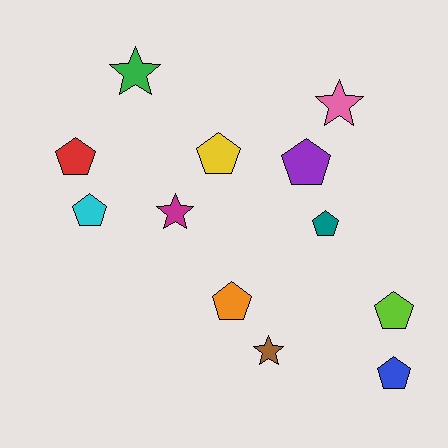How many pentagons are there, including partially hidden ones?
There are 8 pentagons.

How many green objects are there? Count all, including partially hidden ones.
There is 1 green object.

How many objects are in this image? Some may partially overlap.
There are 12 objects.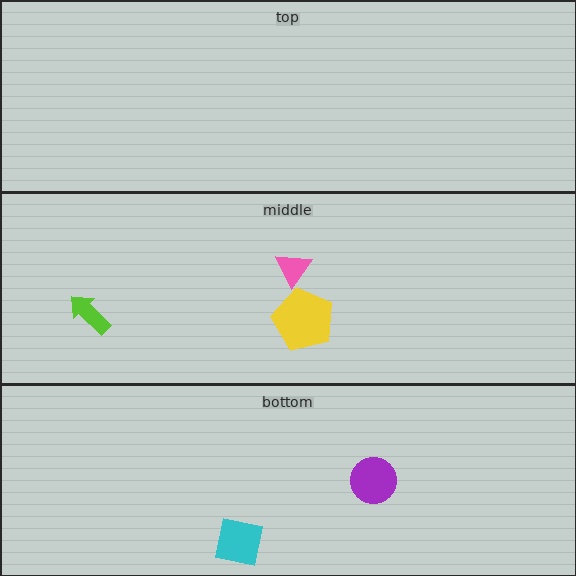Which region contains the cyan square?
The bottom region.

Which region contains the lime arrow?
The middle region.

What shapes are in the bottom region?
The cyan square, the purple circle.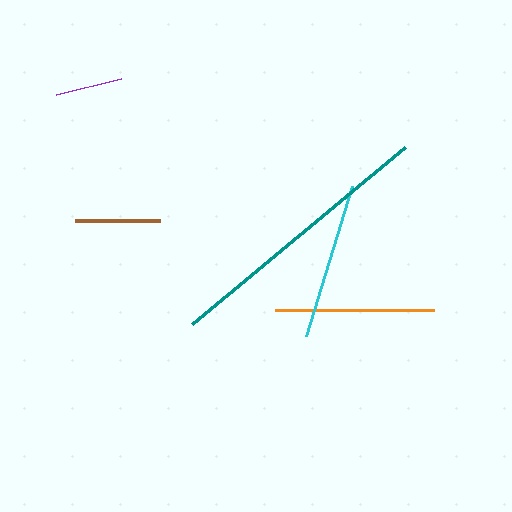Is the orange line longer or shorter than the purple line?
The orange line is longer than the purple line.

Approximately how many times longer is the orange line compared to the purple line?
The orange line is approximately 2.4 times the length of the purple line.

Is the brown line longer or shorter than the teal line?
The teal line is longer than the brown line.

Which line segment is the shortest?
The purple line is the shortest at approximately 67 pixels.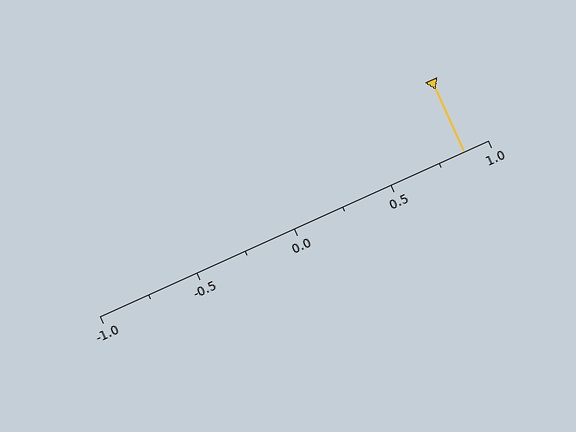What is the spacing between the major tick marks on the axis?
The major ticks are spaced 0.5 apart.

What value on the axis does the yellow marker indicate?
The marker indicates approximately 0.88.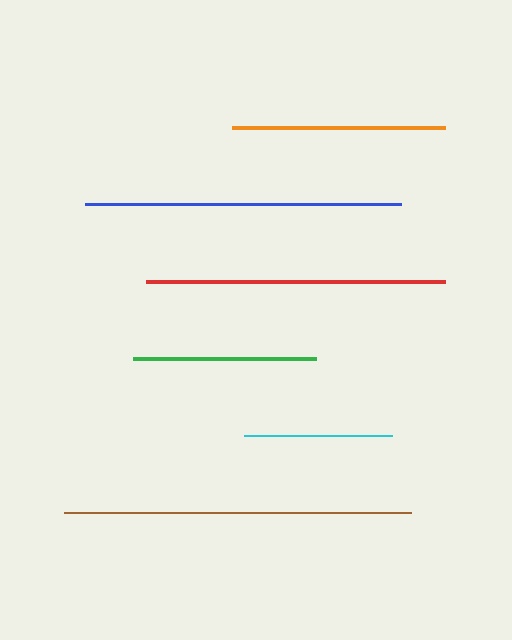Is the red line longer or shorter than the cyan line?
The red line is longer than the cyan line.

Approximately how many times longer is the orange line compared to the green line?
The orange line is approximately 1.2 times the length of the green line.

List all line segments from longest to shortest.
From longest to shortest: brown, blue, red, orange, green, cyan.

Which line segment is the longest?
The brown line is the longest at approximately 347 pixels.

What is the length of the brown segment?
The brown segment is approximately 347 pixels long.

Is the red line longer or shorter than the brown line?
The brown line is longer than the red line.